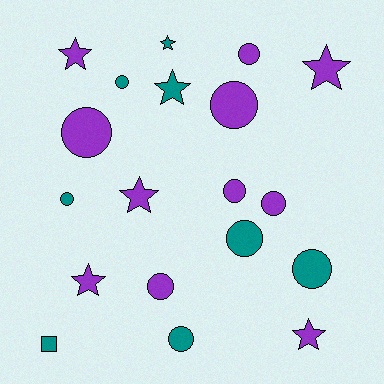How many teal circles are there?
There are 5 teal circles.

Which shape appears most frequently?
Circle, with 11 objects.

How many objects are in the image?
There are 19 objects.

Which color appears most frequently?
Purple, with 11 objects.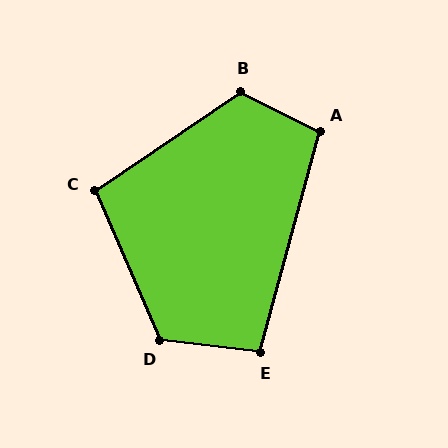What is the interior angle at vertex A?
Approximately 101 degrees (obtuse).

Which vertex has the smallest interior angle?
E, at approximately 99 degrees.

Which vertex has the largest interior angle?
D, at approximately 120 degrees.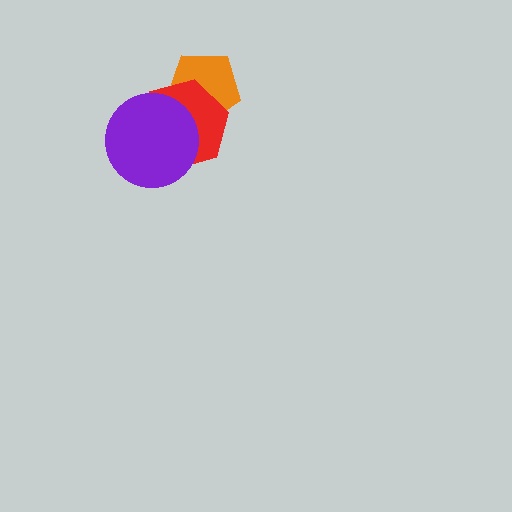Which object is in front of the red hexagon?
The purple circle is in front of the red hexagon.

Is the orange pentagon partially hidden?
Yes, it is partially covered by another shape.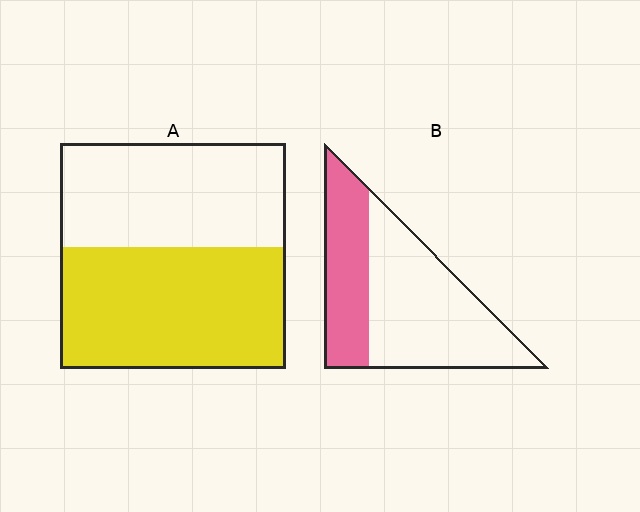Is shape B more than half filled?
No.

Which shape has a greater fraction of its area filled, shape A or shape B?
Shape A.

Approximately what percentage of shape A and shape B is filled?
A is approximately 55% and B is approximately 35%.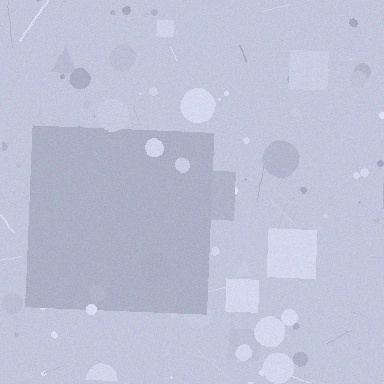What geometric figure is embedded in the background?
A square is embedded in the background.